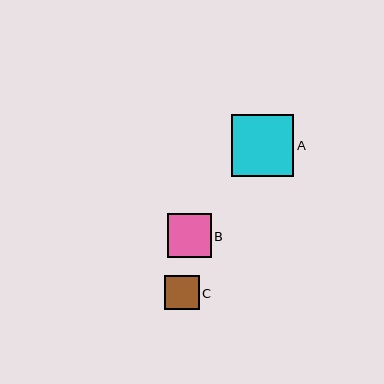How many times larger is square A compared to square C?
Square A is approximately 1.8 times the size of square C.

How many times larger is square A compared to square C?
Square A is approximately 1.8 times the size of square C.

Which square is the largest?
Square A is the largest with a size of approximately 62 pixels.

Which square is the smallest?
Square C is the smallest with a size of approximately 34 pixels.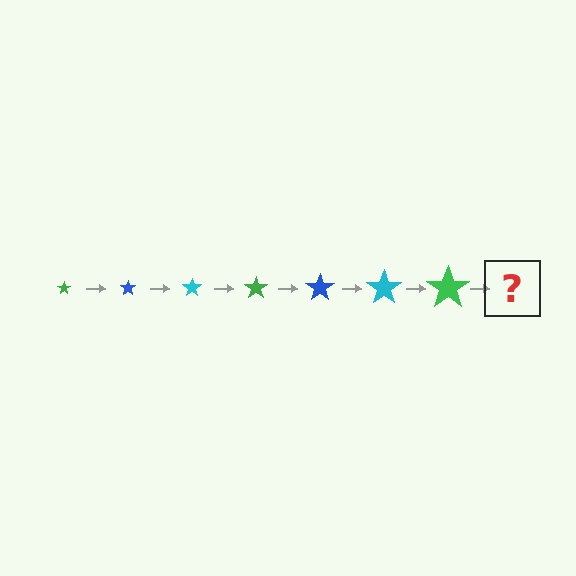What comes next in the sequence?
The next element should be a blue star, larger than the previous one.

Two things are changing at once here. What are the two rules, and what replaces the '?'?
The two rules are that the star grows larger each step and the color cycles through green, blue, and cyan. The '?' should be a blue star, larger than the previous one.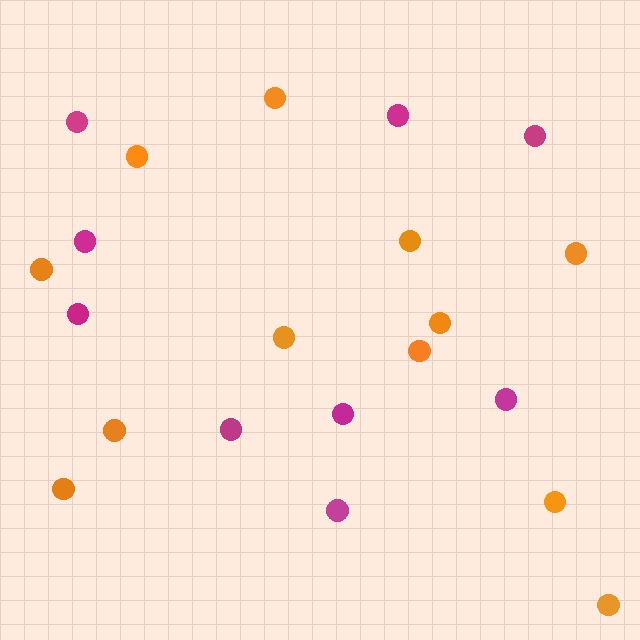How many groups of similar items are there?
There are 2 groups: one group of magenta circles (9) and one group of orange circles (12).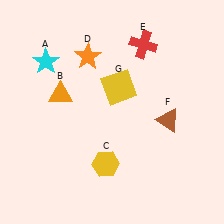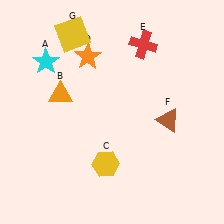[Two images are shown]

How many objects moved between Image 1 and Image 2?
1 object moved between the two images.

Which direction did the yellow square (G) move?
The yellow square (G) moved up.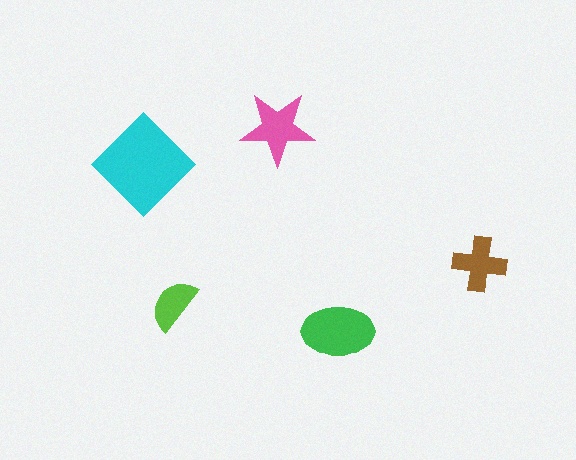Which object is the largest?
The cyan diamond.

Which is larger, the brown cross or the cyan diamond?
The cyan diamond.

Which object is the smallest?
The lime semicircle.